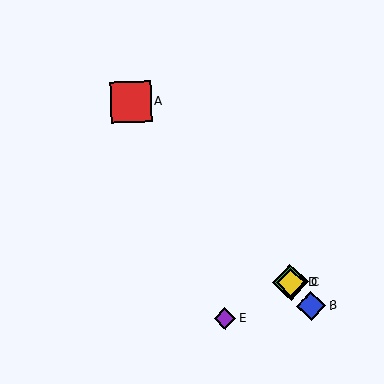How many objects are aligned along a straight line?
4 objects (A, B, C, D) are aligned along a straight line.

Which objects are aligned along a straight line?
Objects A, B, C, D are aligned along a straight line.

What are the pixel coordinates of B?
Object B is at (311, 306).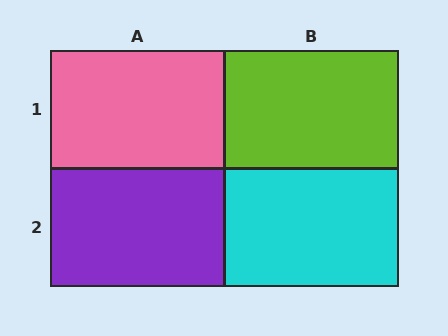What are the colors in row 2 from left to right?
Purple, cyan.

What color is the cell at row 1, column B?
Lime.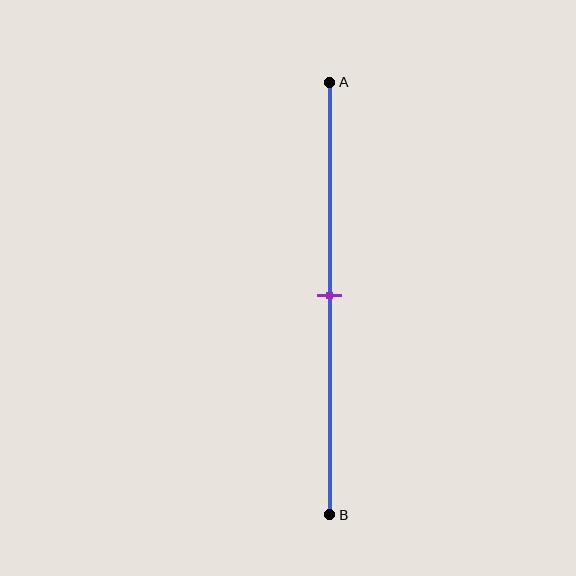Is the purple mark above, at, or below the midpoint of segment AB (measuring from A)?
The purple mark is approximately at the midpoint of segment AB.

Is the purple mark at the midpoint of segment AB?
Yes, the mark is approximately at the midpoint.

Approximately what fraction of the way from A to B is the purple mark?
The purple mark is approximately 50% of the way from A to B.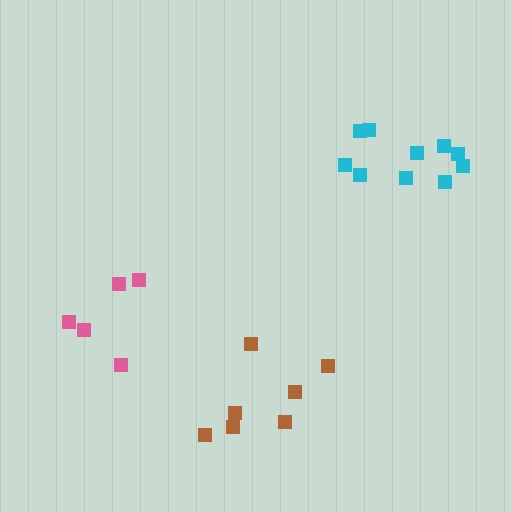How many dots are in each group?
Group 1: 5 dots, Group 2: 10 dots, Group 3: 7 dots (22 total).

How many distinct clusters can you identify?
There are 3 distinct clusters.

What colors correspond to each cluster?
The clusters are colored: pink, cyan, brown.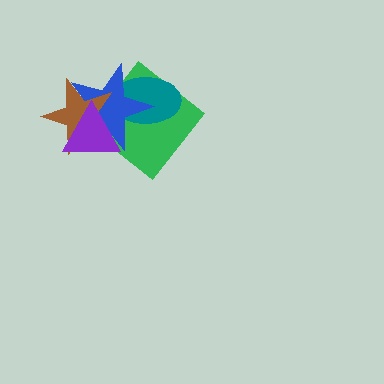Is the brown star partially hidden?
Yes, it is partially covered by another shape.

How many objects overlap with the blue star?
4 objects overlap with the blue star.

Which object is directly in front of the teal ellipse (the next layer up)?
The blue star is directly in front of the teal ellipse.